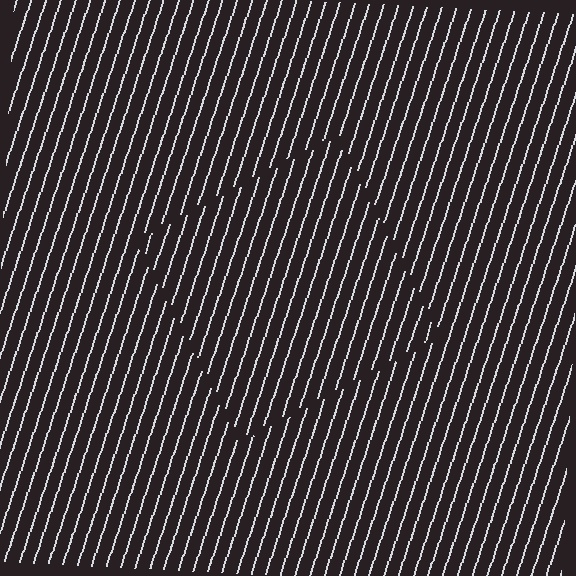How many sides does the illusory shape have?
4 sides — the line-ends trace a square.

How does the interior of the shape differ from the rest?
The interior of the shape contains the same grating, shifted by half a period — the contour is defined by the phase discontinuity where line-ends from the inner and outer gratings abut.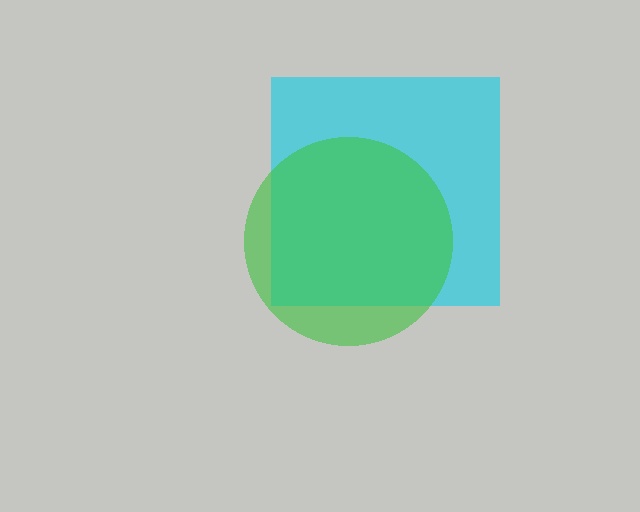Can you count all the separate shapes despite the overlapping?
Yes, there are 2 separate shapes.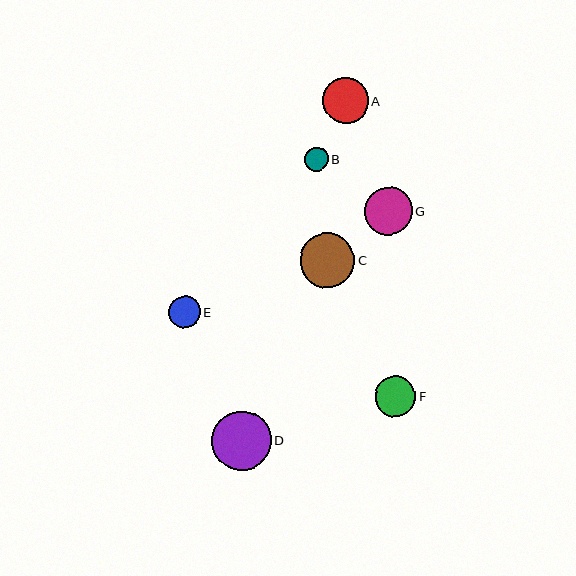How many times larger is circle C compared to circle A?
Circle C is approximately 1.2 times the size of circle A.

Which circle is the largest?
Circle D is the largest with a size of approximately 60 pixels.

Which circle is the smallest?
Circle B is the smallest with a size of approximately 24 pixels.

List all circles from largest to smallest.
From largest to smallest: D, C, G, A, F, E, B.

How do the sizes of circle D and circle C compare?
Circle D and circle C are approximately the same size.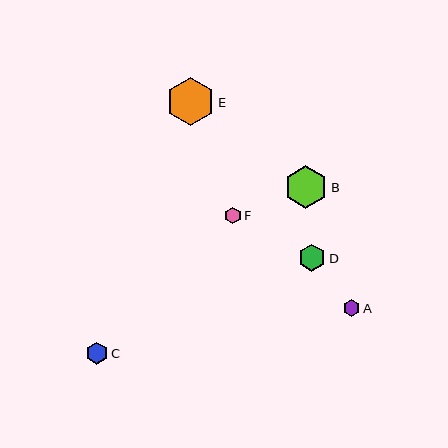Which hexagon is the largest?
Hexagon E is the largest with a size of approximately 48 pixels.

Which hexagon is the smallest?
Hexagon A is the smallest with a size of approximately 16 pixels.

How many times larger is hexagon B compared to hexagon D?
Hexagon B is approximately 1.6 times the size of hexagon D.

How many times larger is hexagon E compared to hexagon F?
Hexagon E is approximately 2.9 times the size of hexagon F.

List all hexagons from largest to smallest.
From largest to smallest: E, B, D, C, F, A.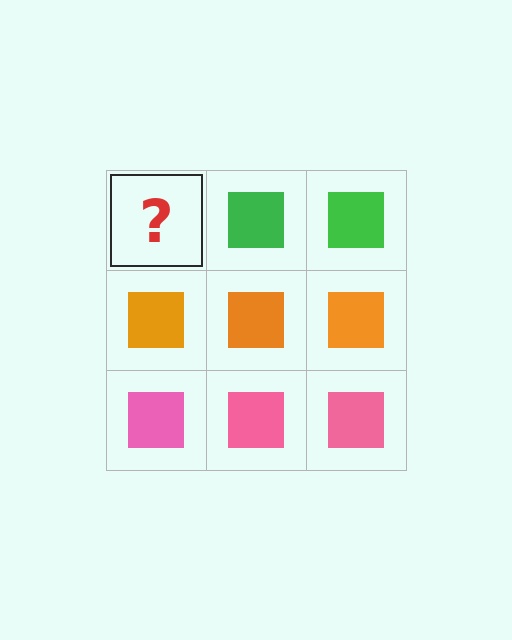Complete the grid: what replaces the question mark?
The question mark should be replaced with a green square.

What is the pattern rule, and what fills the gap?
The rule is that each row has a consistent color. The gap should be filled with a green square.